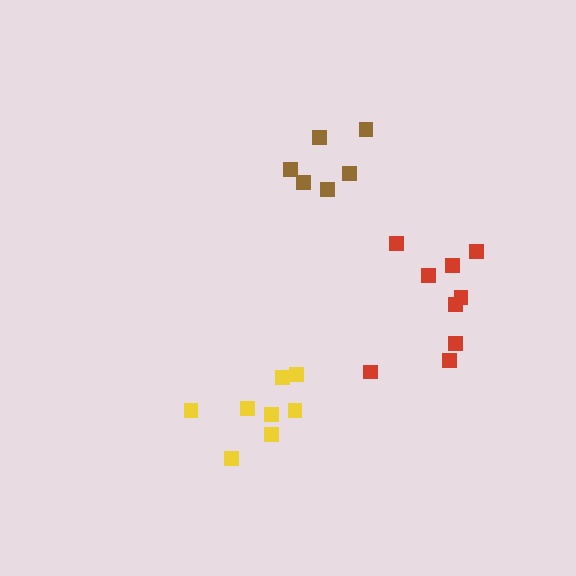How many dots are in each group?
Group 1: 6 dots, Group 2: 8 dots, Group 3: 9 dots (23 total).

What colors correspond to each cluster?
The clusters are colored: brown, yellow, red.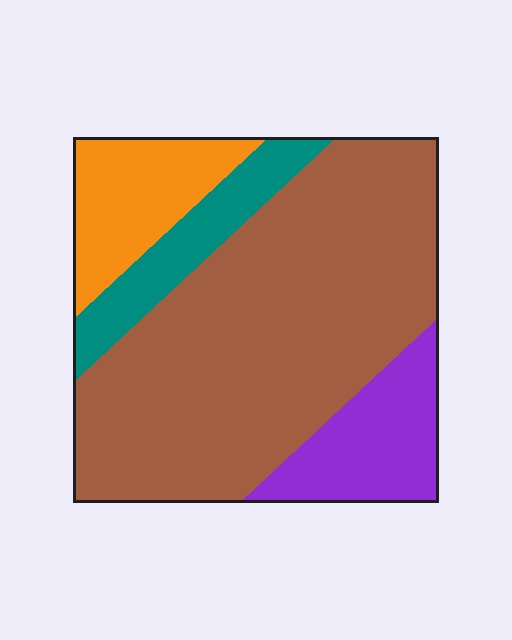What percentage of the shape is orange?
Orange covers 13% of the shape.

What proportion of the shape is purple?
Purple covers roughly 15% of the shape.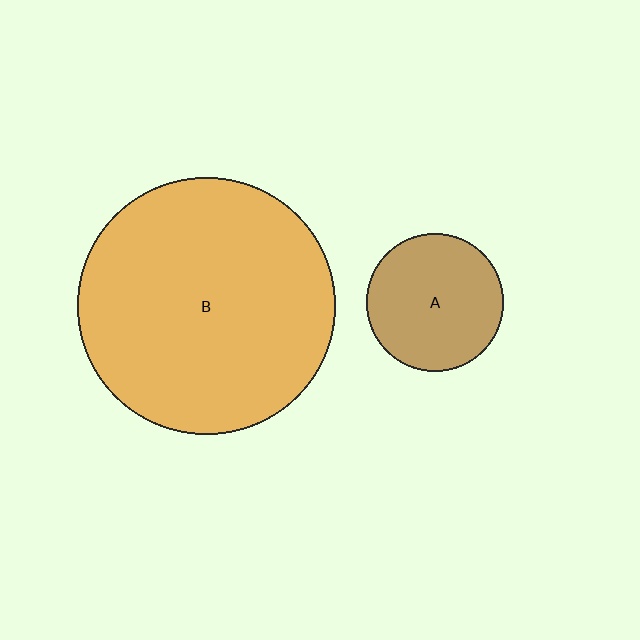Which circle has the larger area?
Circle B (orange).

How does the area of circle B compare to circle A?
Approximately 3.5 times.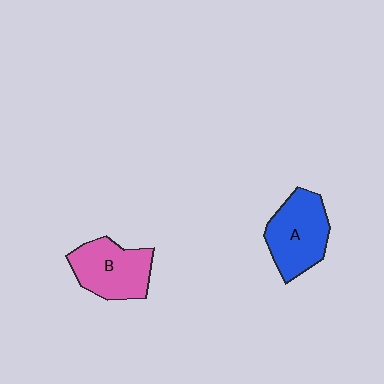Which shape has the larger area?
Shape A (blue).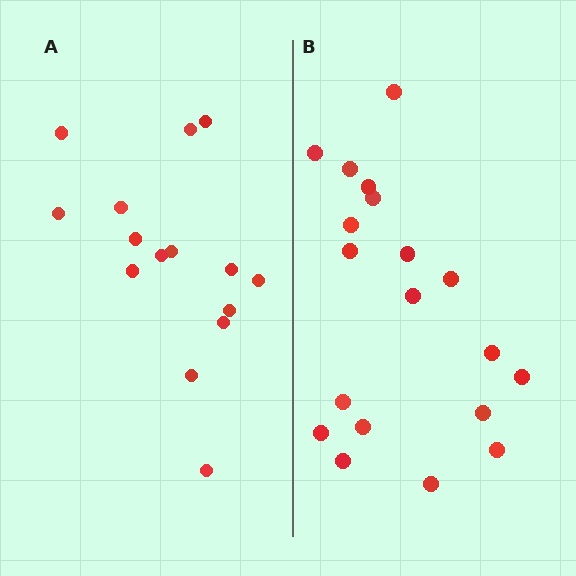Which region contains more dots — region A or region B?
Region B (the right region) has more dots.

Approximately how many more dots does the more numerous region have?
Region B has about 4 more dots than region A.